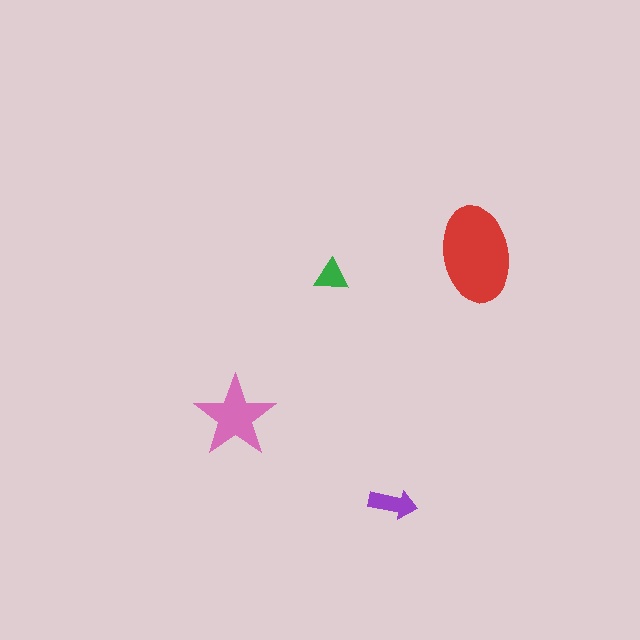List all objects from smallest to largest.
The green triangle, the purple arrow, the pink star, the red ellipse.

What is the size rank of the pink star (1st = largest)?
2nd.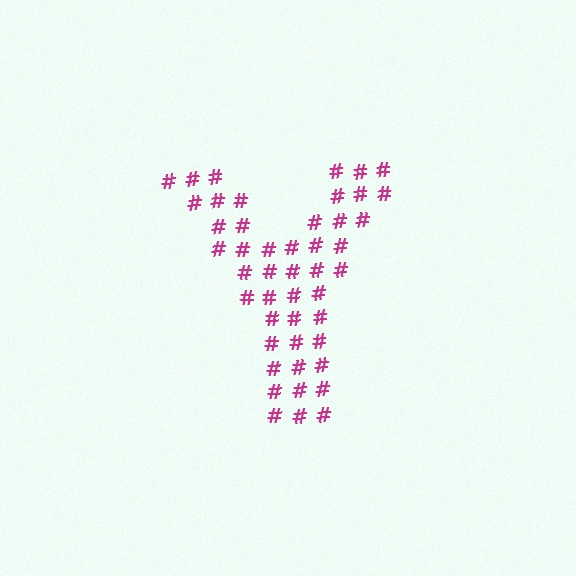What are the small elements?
The small elements are hash symbols.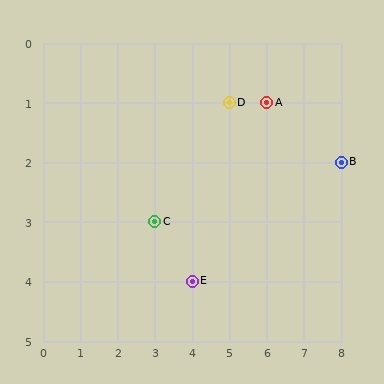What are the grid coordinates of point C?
Point C is at grid coordinates (3, 3).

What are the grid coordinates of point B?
Point B is at grid coordinates (8, 2).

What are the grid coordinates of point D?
Point D is at grid coordinates (5, 1).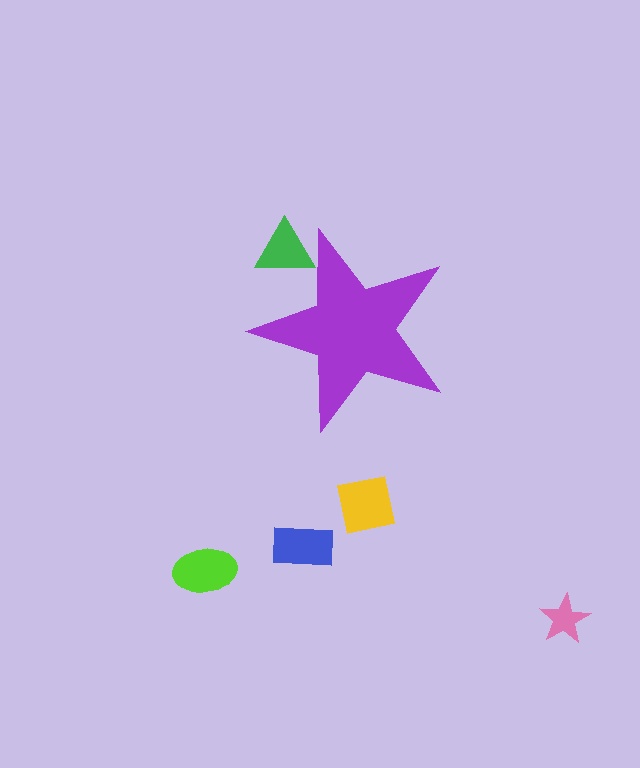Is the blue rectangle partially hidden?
No, the blue rectangle is fully visible.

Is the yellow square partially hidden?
No, the yellow square is fully visible.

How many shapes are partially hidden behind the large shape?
1 shape is partially hidden.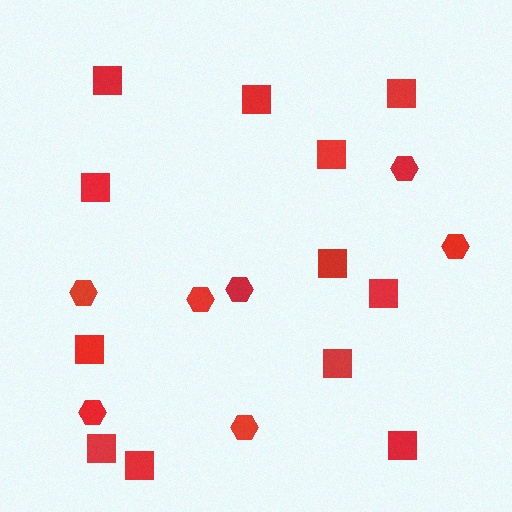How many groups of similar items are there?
There are 2 groups: one group of squares (12) and one group of hexagons (7).